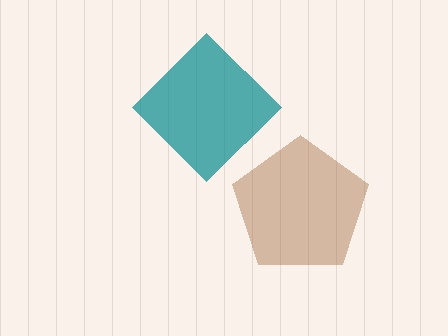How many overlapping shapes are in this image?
There are 2 overlapping shapes in the image.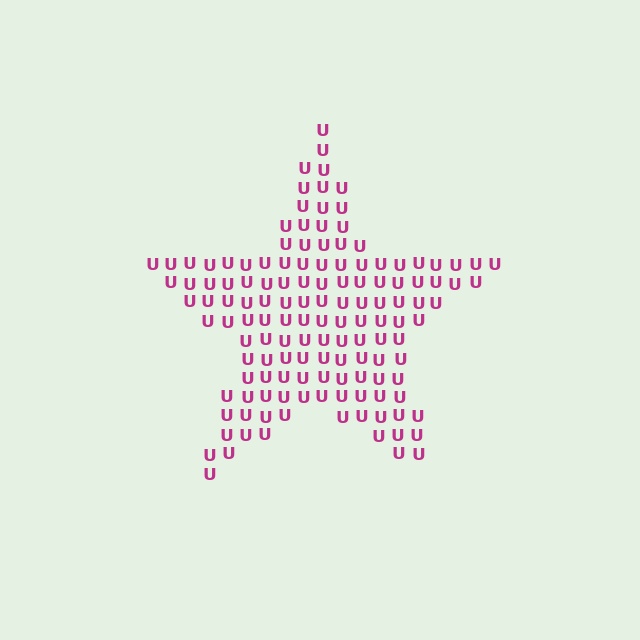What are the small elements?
The small elements are letter U's.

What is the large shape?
The large shape is a star.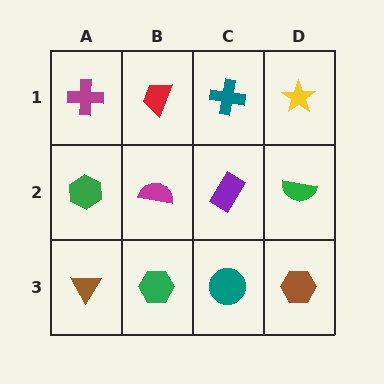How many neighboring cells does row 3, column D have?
2.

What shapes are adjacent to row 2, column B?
A red trapezoid (row 1, column B), a green hexagon (row 3, column B), a green hexagon (row 2, column A), a purple rectangle (row 2, column C).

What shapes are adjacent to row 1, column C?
A purple rectangle (row 2, column C), a red trapezoid (row 1, column B), a yellow star (row 1, column D).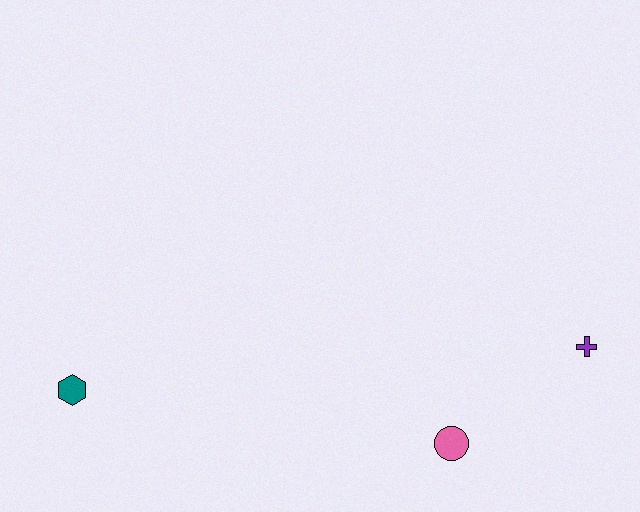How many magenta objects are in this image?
There are no magenta objects.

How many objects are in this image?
There are 3 objects.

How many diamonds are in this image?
There are no diamonds.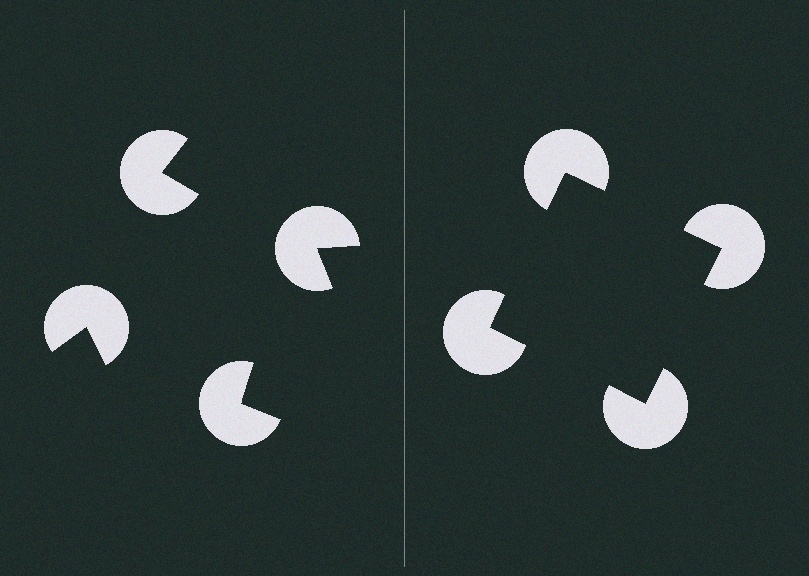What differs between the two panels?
The pac-man discs are positioned identically on both sides; only the wedge orientations differ. On the right they align to a square; on the left they are misaligned.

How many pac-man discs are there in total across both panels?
8 — 4 on each side.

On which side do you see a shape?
An illusory square appears on the right side. On the left side the wedge cuts are rotated, so no coherent shape forms.